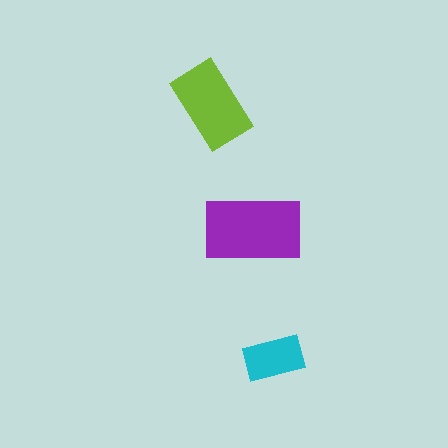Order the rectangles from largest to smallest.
the purple one, the lime one, the cyan one.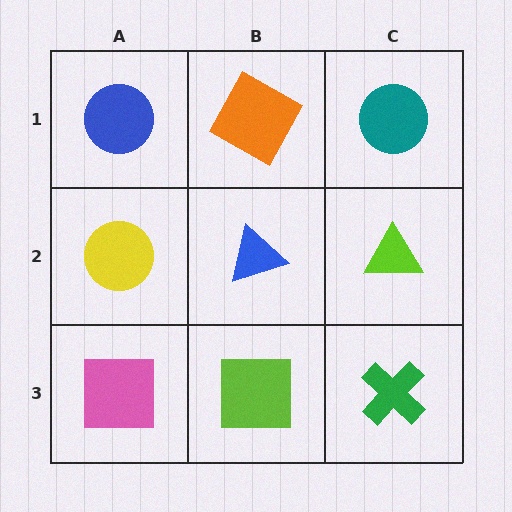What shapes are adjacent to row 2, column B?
An orange square (row 1, column B), a lime square (row 3, column B), a yellow circle (row 2, column A), a lime triangle (row 2, column C).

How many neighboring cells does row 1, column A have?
2.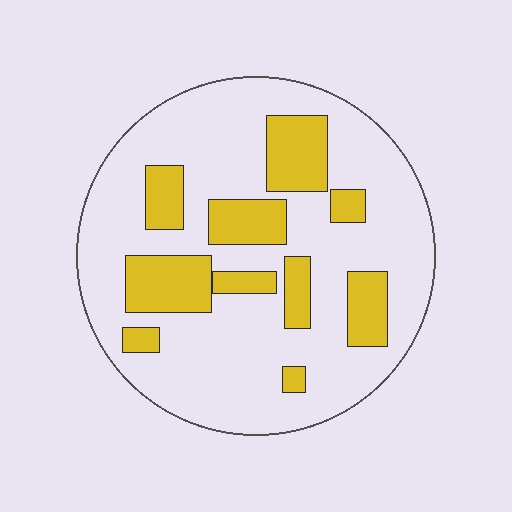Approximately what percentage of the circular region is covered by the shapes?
Approximately 25%.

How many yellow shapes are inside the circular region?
10.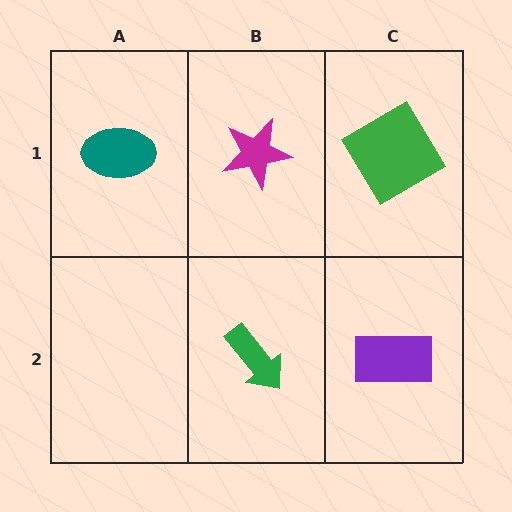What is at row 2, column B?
A green arrow.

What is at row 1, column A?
A teal ellipse.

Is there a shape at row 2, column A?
No, that cell is empty.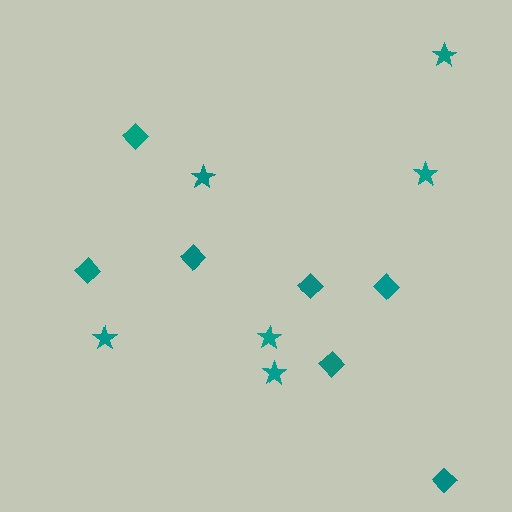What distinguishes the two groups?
There are 2 groups: one group of diamonds (7) and one group of stars (6).